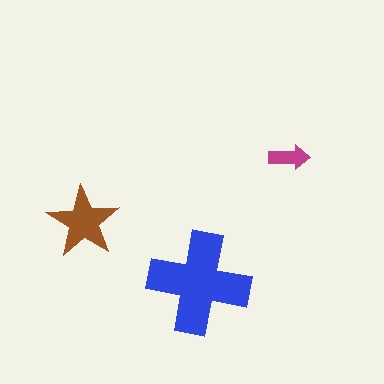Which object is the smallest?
The magenta arrow.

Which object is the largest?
The blue cross.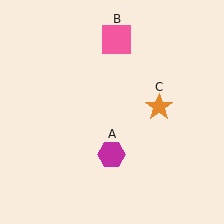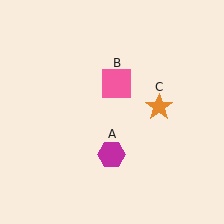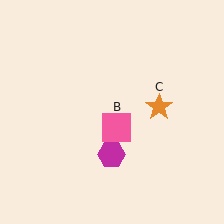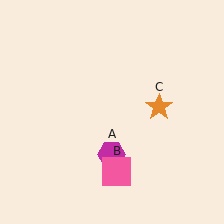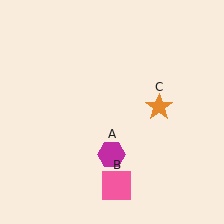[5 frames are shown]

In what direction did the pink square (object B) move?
The pink square (object B) moved down.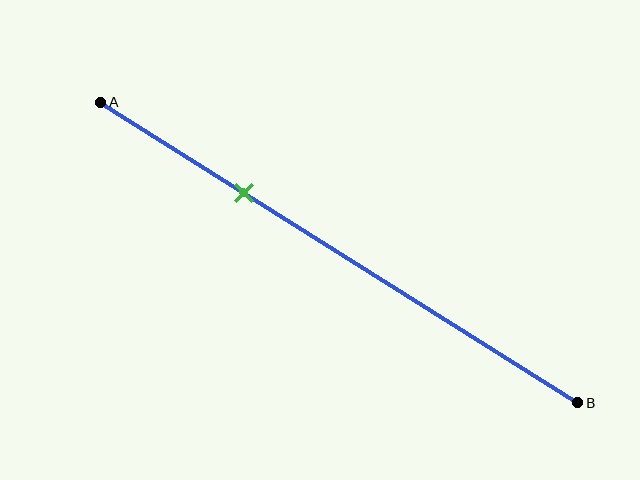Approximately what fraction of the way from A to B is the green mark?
The green mark is approximately 30% of the way from A to B.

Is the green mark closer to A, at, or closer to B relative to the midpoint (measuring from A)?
The green mark is closer to point A than the midpoint of segment AB.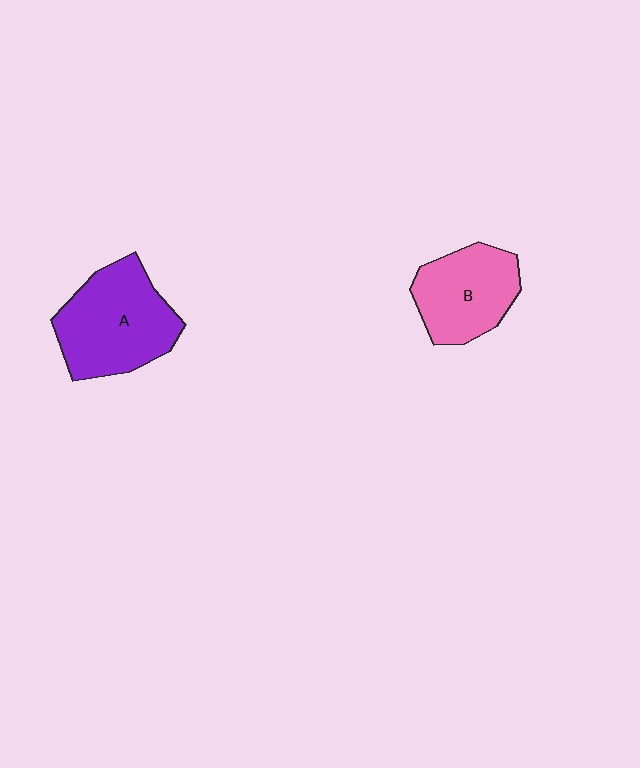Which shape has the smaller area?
Shape B (pink).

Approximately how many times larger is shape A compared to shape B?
Approximately 1.3 times.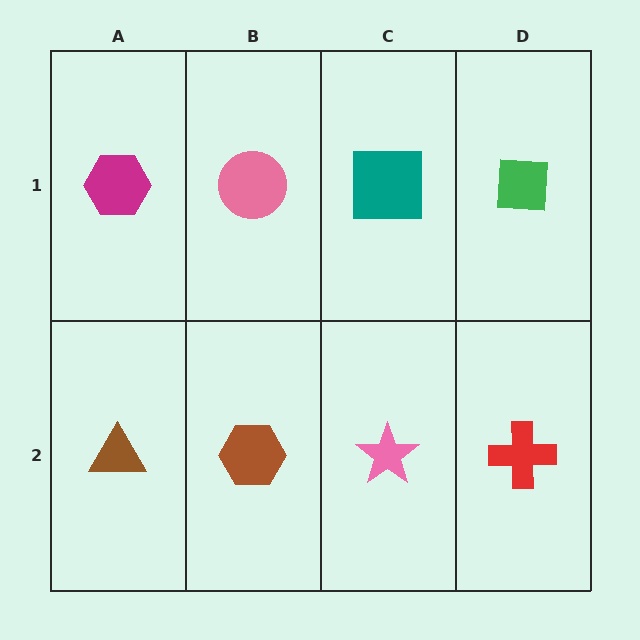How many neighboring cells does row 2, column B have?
3.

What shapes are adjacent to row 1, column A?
A brown triangle (row 2, column A), a pink circle (row 1, column B).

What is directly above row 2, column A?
A magenta hexagon.